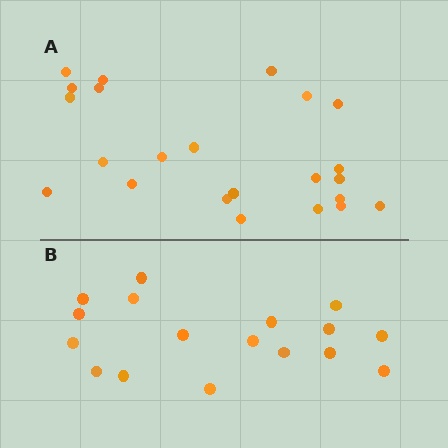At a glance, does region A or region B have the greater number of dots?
Region A (the top region) has more dots.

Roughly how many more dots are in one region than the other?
Region A has about 6 more dots than region B.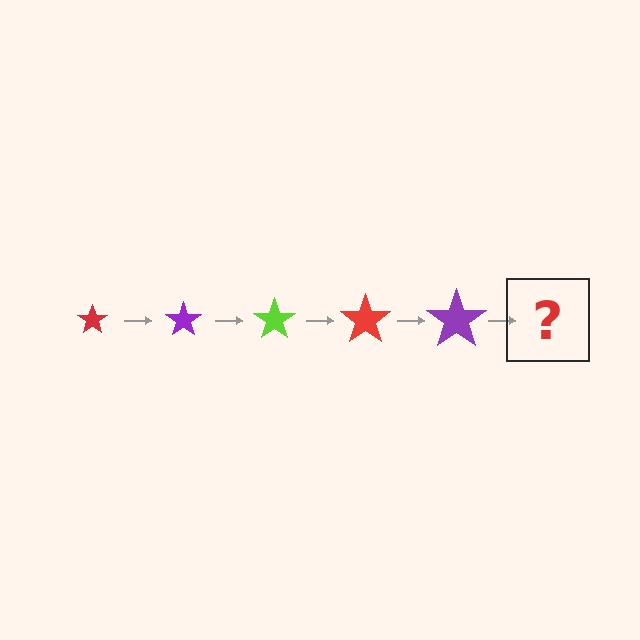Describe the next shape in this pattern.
It should be a lime star, larger than the previous one.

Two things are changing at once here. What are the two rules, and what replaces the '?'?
The two rules are that the star grows larger each step and the color cycles through red, purple, and lime. The '?' should be a lime star, larger than the previous one.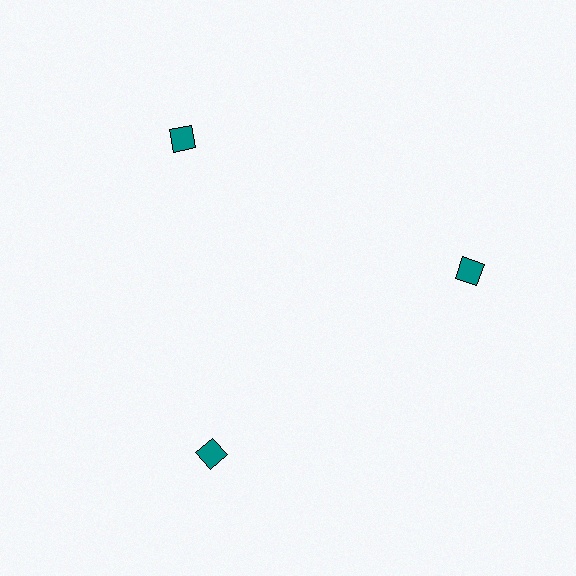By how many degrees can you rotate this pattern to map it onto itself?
The pattern maps onto itself every 120 degrees of rotation.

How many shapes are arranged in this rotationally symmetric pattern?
There are 3 shapes, arranged in 3 groups of 1.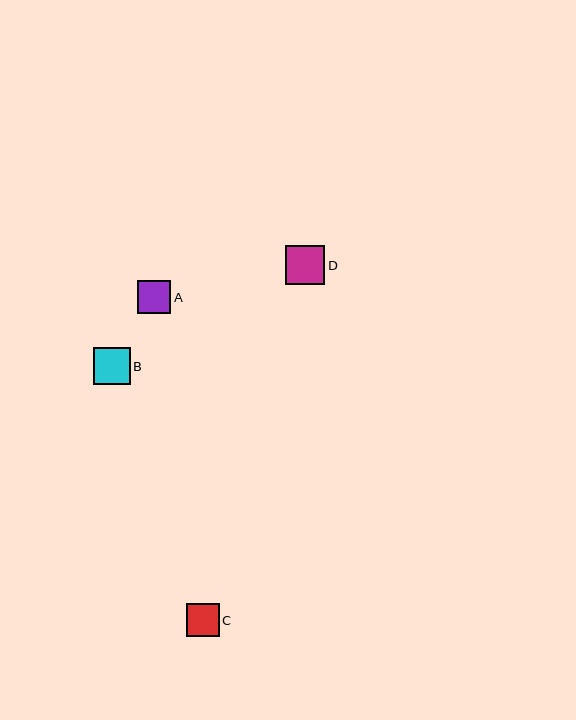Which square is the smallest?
Square A is the smallest with a size of approximately 33 pixels.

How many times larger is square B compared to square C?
Square B is approximately 1.1 times the size of square C.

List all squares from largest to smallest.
From largest to smallest: D, B, C, A.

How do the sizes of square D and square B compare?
Square D and square B are approximately the same size.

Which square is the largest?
Square D is the largest with a size of approximately 39 pixels.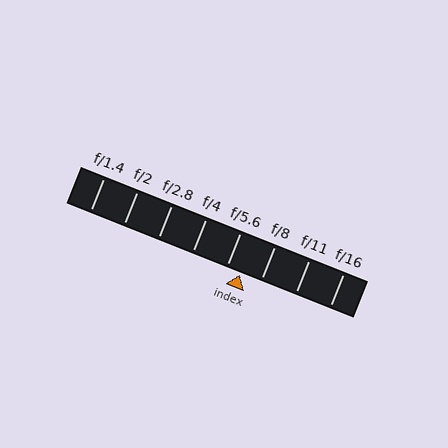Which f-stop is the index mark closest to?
The index mark is closest to f/5.6.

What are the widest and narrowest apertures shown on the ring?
The widest aperture shown is f/1.4 and the narrowest is f/16.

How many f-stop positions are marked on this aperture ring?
There are 8 f-stop positions marked.